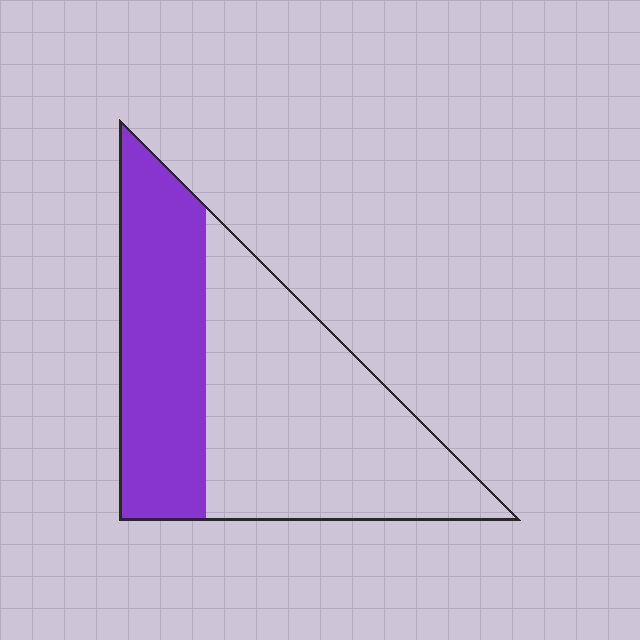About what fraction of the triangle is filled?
About three eighths (3/8).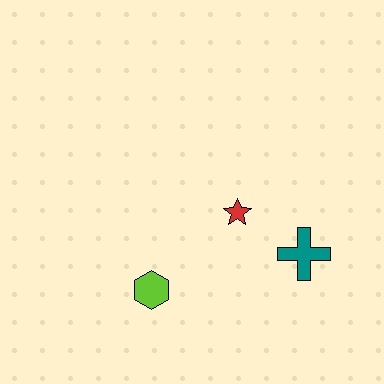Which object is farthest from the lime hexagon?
The teal cross is farthest from the lime hexagon.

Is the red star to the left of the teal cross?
Yes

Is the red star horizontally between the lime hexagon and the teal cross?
Yes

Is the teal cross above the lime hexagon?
Yes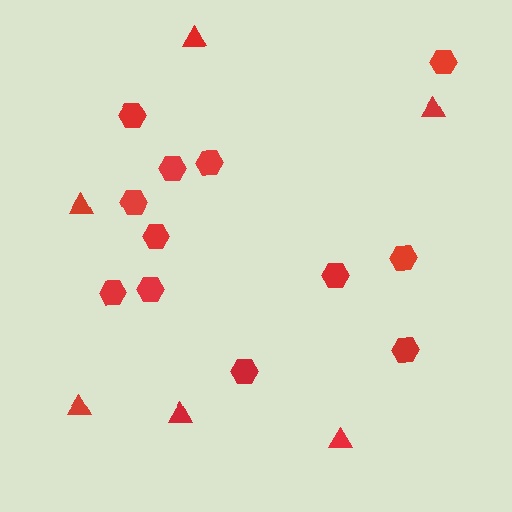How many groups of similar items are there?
There are 2 groups: one group of hexagons (12) and one group of triangles (6).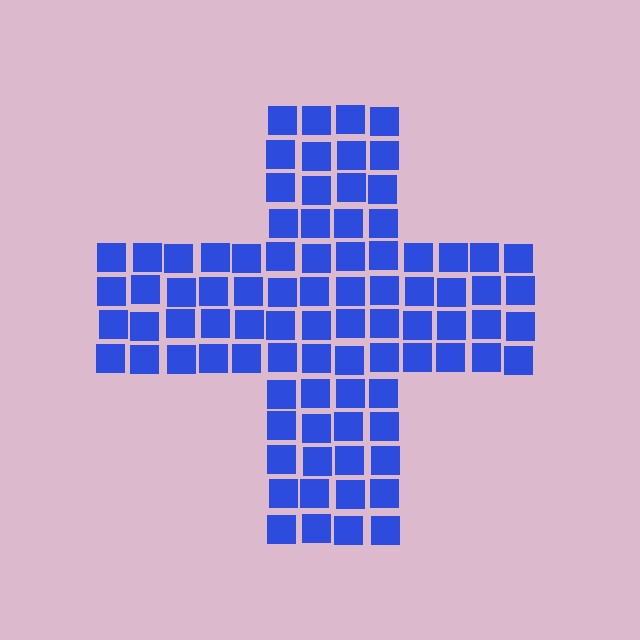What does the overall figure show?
The overall figure shows a cross.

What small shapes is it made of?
It is made of small squares.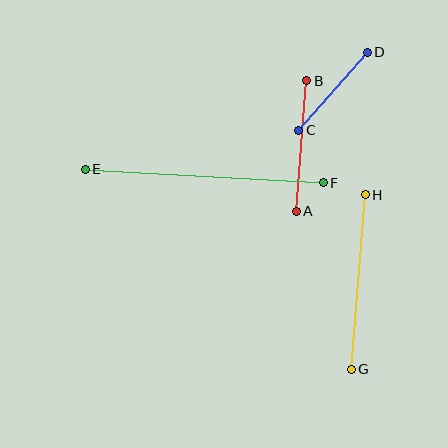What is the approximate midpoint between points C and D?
The midpoint is at approximately (333, 91) pixels.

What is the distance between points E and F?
The distance is approximately 239 pixels.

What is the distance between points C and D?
The distance is approximately 104 pixels.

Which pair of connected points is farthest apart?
Points E and F are farthest apart.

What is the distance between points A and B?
The distance is approximately 131 pixels.